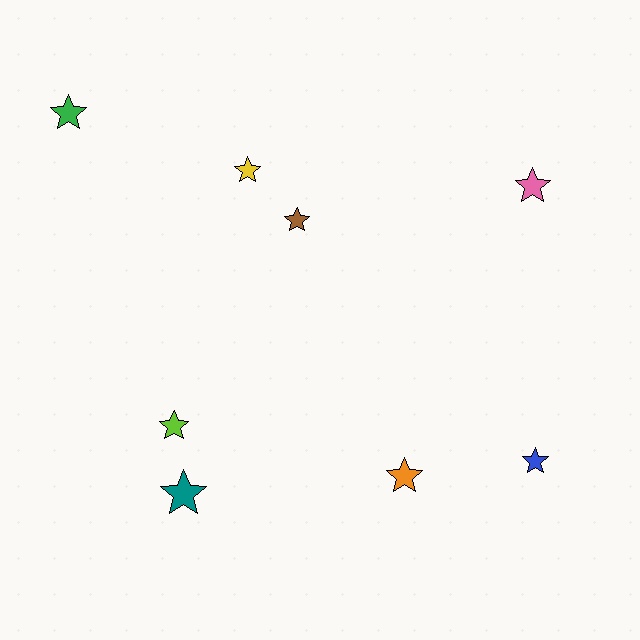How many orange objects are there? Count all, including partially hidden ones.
There is 1 orange object.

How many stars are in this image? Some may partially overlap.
There are 8 stars.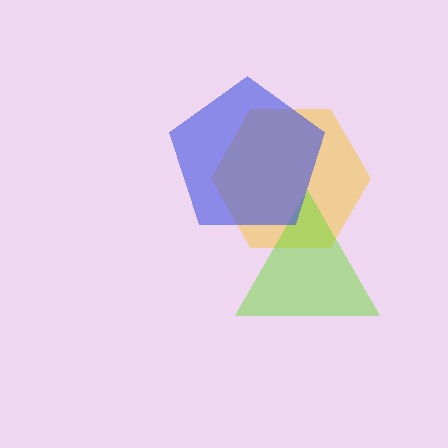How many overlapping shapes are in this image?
There are 3 overlapping shapes in the image.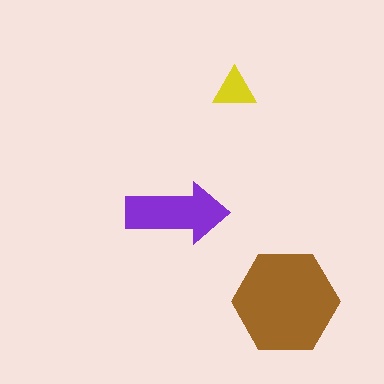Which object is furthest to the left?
The purple arrow is leftmost.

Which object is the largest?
The brown hexagon.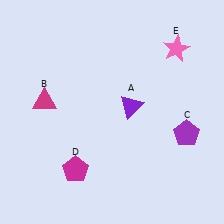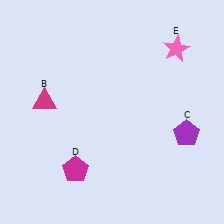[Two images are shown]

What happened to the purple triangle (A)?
The purple triangle (A) was removed in Image 2. It was in the top-right area of Image 1.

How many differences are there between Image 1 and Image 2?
There is 1 difference between the two images.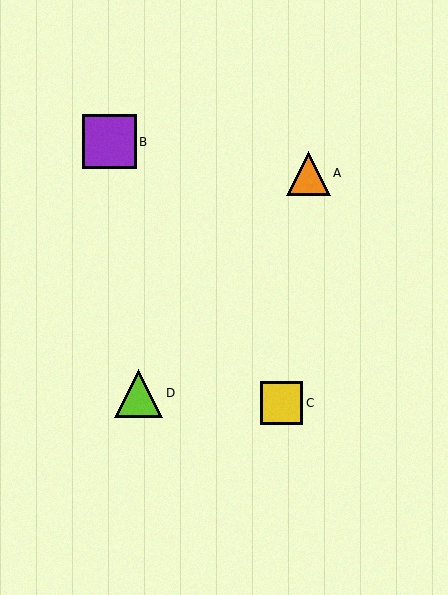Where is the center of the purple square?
The center of the purple square is at (109, 142).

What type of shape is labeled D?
Shape D is a lime triangle.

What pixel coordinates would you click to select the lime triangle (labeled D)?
Click at (138, 393) to select the lime triangle D.